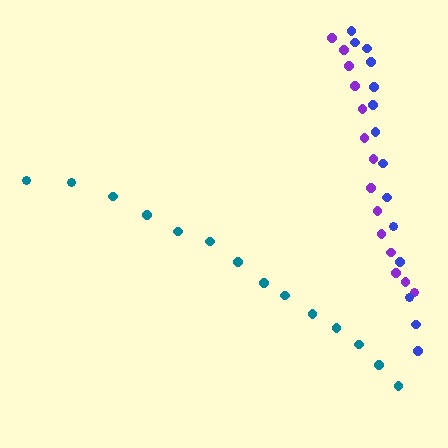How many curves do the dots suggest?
There are 3 distinct paths.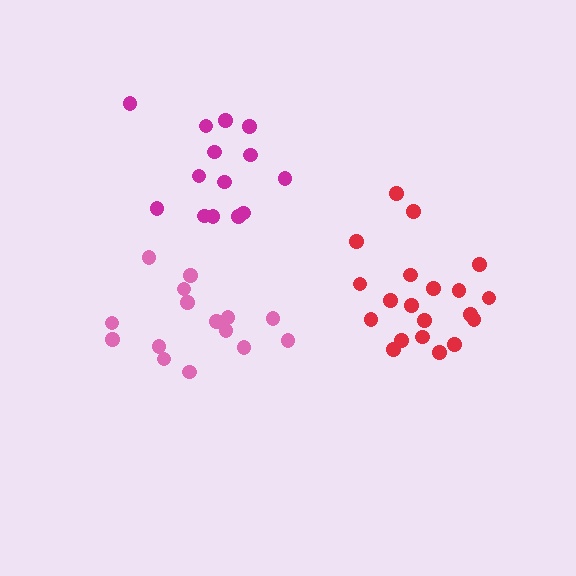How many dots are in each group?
Group 1: 20 dots, Group 2: 14 dots, Group 3: 15 dots (49 total).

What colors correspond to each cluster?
The clusters are colored: red, magenta, pink.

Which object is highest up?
The magenta cluster is topmost.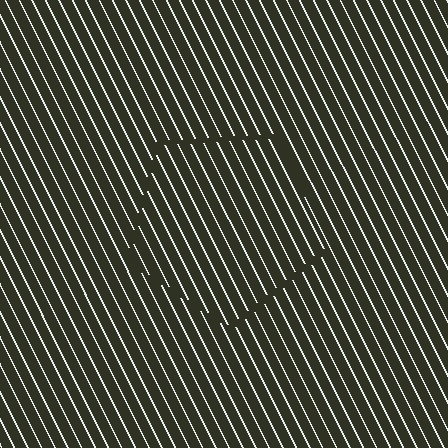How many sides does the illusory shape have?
5 sides — the line-ends trace a pentagon.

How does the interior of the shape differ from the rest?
The interior of the shape contains the same grating, shifted by half a period — the contour is defined by the phase discontinuity where line-ends from the inner and outer gratings abut.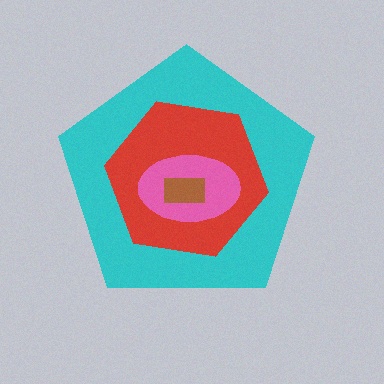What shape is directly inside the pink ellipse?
The brown rectangle.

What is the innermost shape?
The brown rectangle.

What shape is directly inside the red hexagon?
The pink ellipse.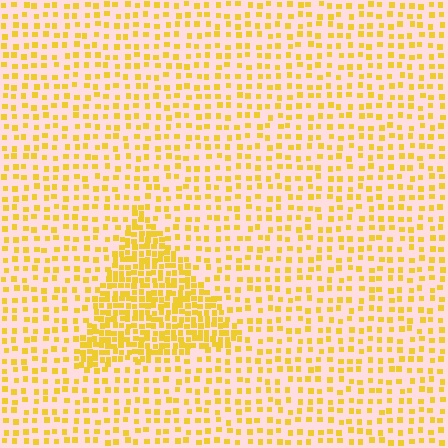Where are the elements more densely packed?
The elements are more densely packed inside the triangle boundary.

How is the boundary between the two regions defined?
The boundary is defined by a change in element density (approximately 2.4x ratio). All elements are the same color, size, and shape.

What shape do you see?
I see a triangle.